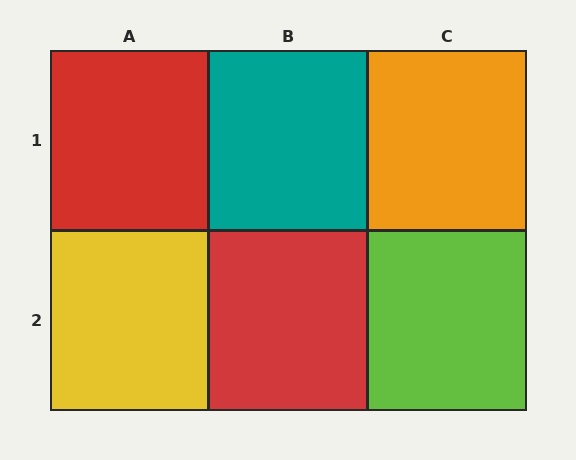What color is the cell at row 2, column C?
Lime.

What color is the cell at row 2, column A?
Yellow.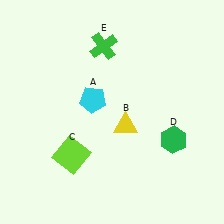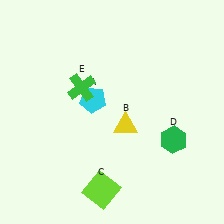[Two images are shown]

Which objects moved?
The objects that moved are: the lime square (C), the green cross (E).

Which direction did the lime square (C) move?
The lime square (C) moved down.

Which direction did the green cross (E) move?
The green cross (E) moved down.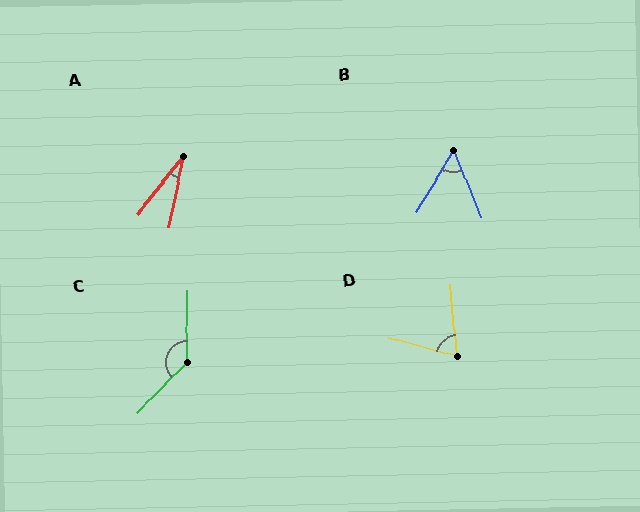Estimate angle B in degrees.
Approximately 54 degrees.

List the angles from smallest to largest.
A (27°), B (54°), D (69°), C (136°).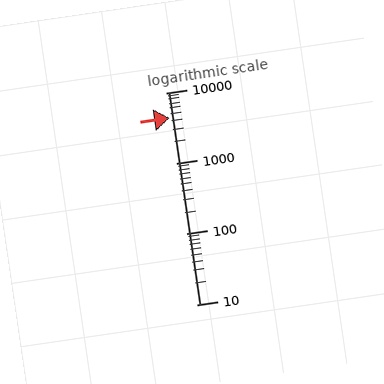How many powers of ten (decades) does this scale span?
The scale spans 3 decades, from 10 to 10000.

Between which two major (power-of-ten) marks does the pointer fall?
The pointer is between 1000 and 10000.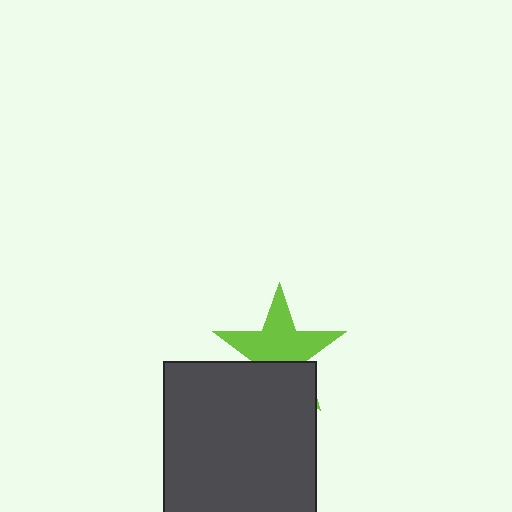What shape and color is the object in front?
The object in front is a dark gray square.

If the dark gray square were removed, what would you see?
You would see the complete lime star.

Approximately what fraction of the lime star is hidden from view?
Roughly 37% of the lime star is hidden behind the dark gray square.